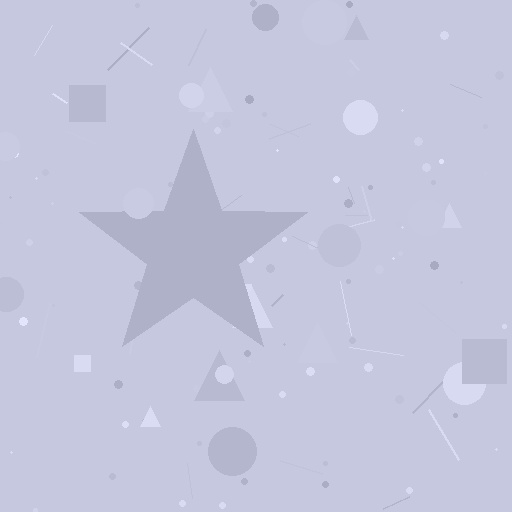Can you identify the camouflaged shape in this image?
The camouflaged shape is a star.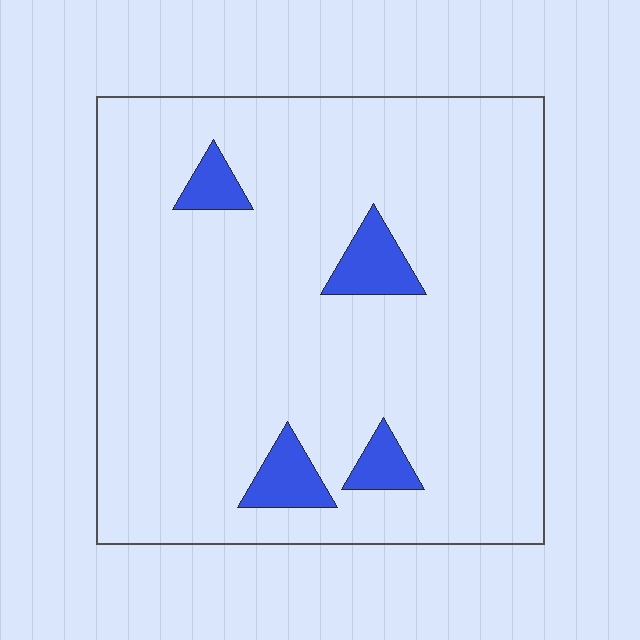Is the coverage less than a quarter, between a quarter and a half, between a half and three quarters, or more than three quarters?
Less than a quarter.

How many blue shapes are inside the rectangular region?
4.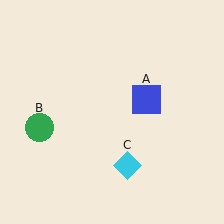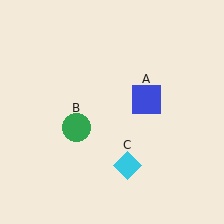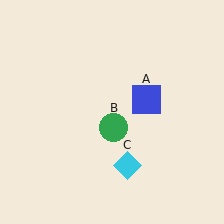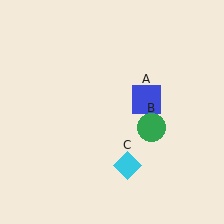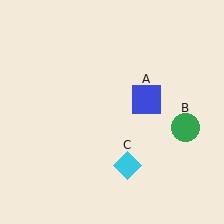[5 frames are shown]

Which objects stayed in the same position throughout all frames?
Blue square (object A) and cyan diamond (object C) remained stationary.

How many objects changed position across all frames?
1 object changed position: green circle (object B).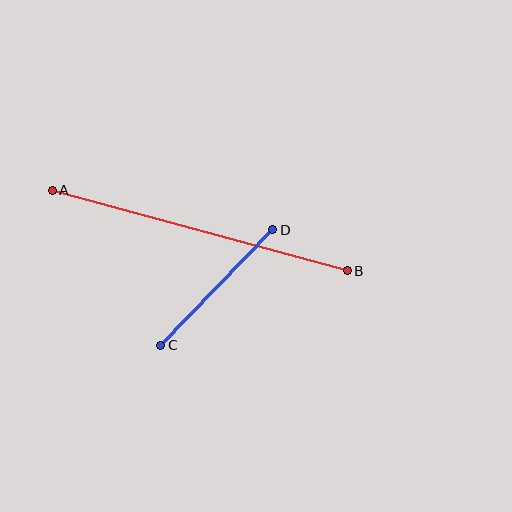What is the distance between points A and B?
The distance is approximately 306 pixels.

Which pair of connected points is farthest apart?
Points A and B are farthest apart.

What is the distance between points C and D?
The distance is approximately 161 pixels.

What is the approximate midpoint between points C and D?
The midpoint is at approximately (217, 288) pixels.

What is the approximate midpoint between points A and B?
The midpoint is at approximately (200, 230) pixels.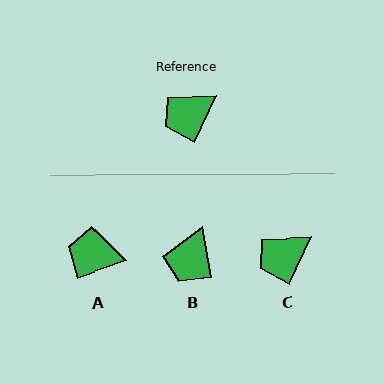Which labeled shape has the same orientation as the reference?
C.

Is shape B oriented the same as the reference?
No, it is off by about 35 degrees.